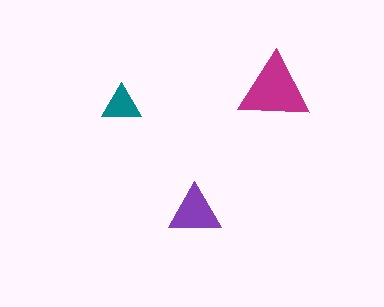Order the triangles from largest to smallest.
the magenta one, the purple one, the teal one.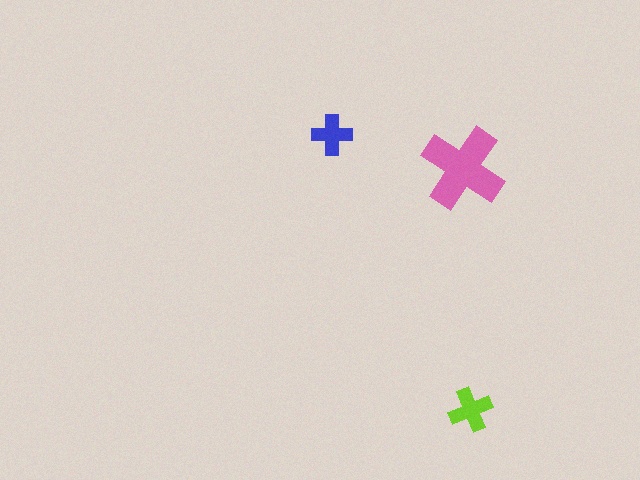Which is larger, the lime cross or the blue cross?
The lime one.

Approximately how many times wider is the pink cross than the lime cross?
About 2 times wider.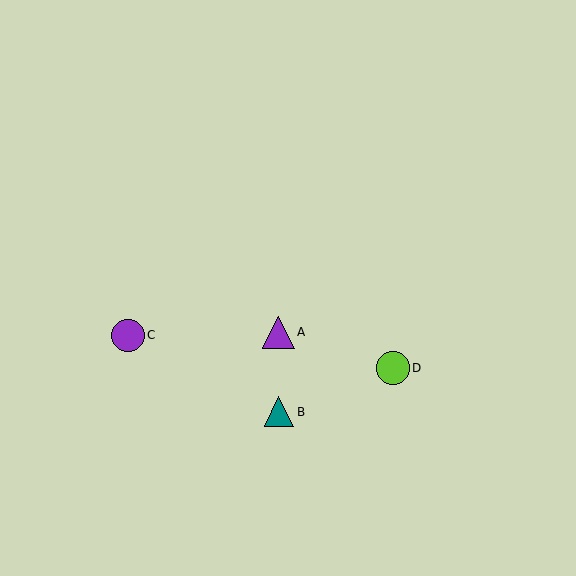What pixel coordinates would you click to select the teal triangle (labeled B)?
Click at (279, 412) to select the teal triangle B.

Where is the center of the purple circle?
The center of the purple circle is at (128, 335).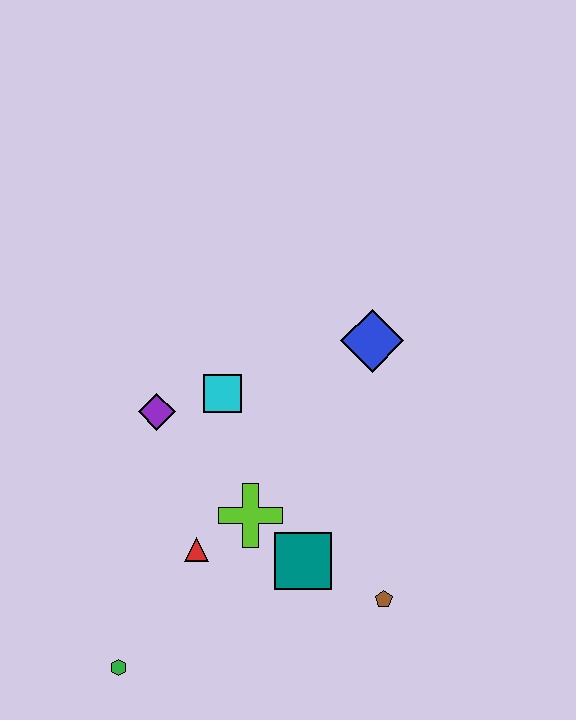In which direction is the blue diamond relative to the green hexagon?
The blue diamond is above the green hexagon.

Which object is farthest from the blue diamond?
The green hexagon is farthest from the blue diamond.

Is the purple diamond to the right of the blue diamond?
No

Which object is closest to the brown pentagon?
The teal square is closest to the brown pentagon.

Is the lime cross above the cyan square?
No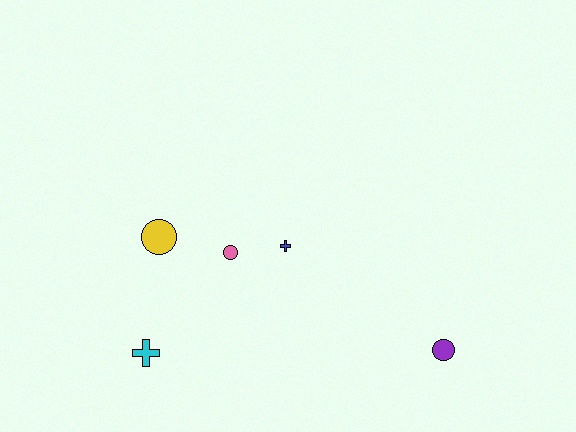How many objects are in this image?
There are 5 objects.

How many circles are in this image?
There are 3 circles.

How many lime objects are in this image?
There are no lime objects.